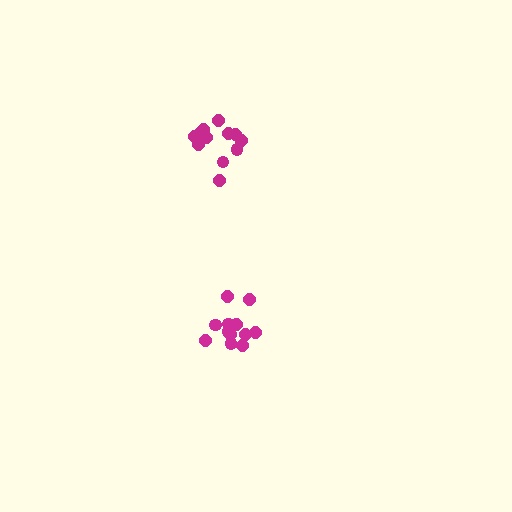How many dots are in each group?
Group 1: 12 dots, Group 2: 13 dots (25 total).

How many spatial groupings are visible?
There are 2 spatial groupings.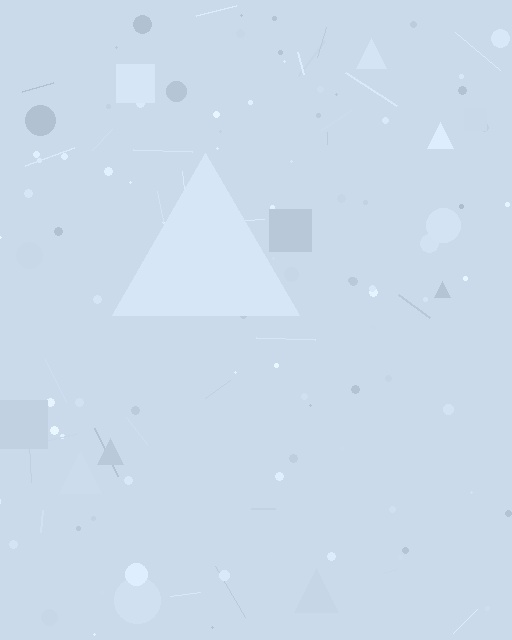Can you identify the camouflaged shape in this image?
The camouflaged shape is a triangle.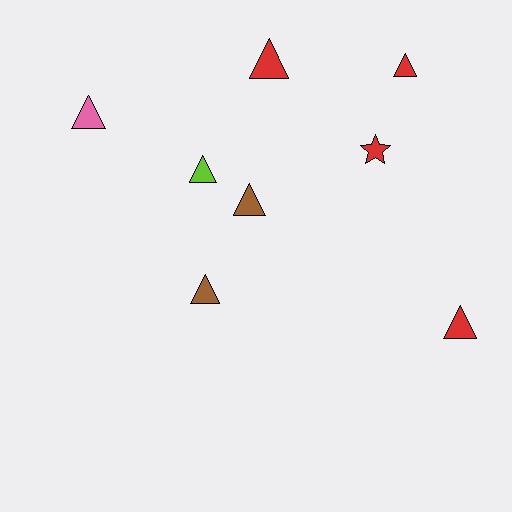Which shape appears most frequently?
Triangle, with 7 objects.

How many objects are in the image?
There are 8 objects.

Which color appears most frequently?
Red, with 4 objects.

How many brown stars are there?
There are no brown stars.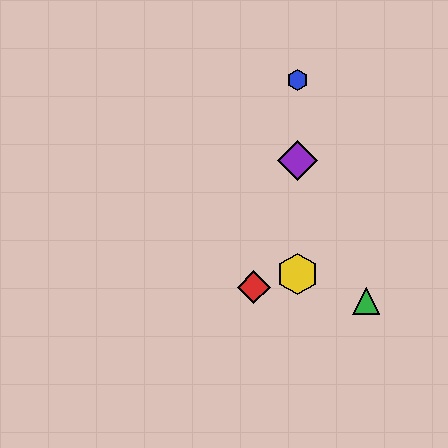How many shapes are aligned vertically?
3 shapes (the blue hexagon, the yellow hexagon, the purple diamond) are aligned vertically.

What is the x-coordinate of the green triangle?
The green triangle is at x≈366.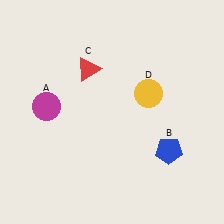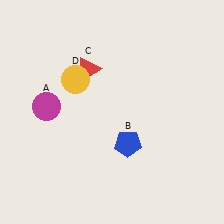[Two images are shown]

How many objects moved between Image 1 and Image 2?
2 objects moved between the two images.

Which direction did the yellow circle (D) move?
The yellow circle (D) moved left.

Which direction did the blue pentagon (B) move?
The blue pentagon (B) moved left.